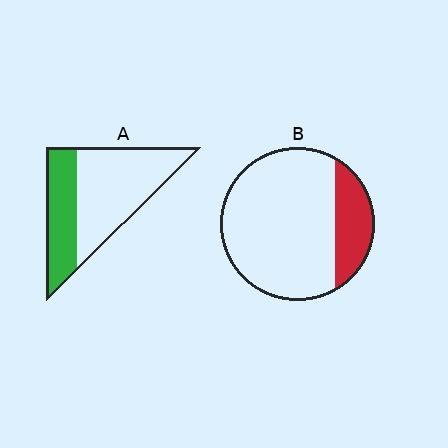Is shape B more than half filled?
No.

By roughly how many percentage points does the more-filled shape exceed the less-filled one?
By roughly 15 percentage points (A over B).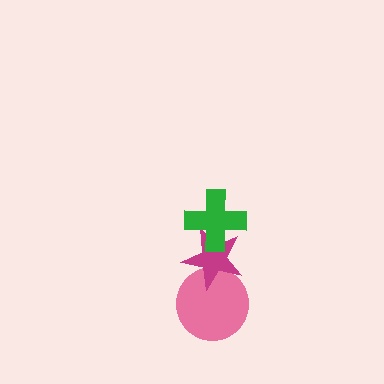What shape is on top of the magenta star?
The green cross is on top of the magenta star.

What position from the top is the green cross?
The green cross is 1st from the top.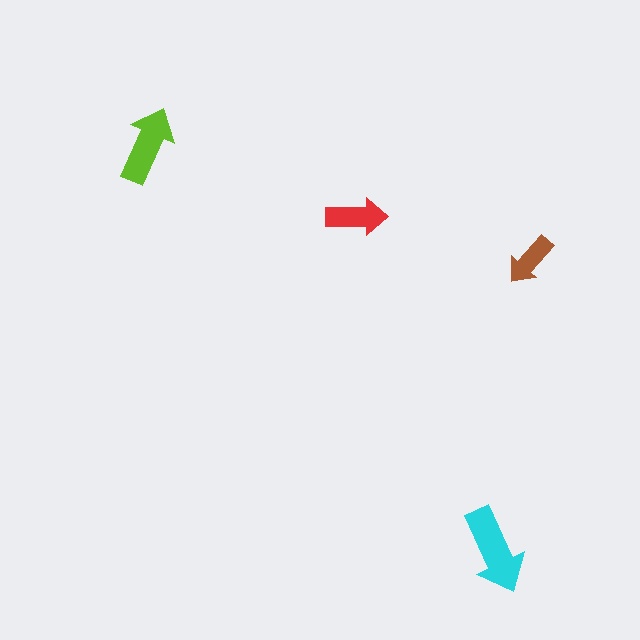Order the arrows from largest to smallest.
the cyan one, the lime one, the red one, the brown one.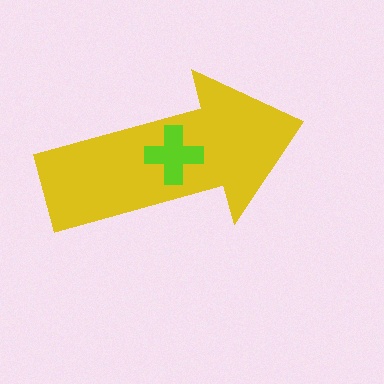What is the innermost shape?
The lime cross.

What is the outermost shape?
The yellow arrow.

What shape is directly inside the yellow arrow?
The lime cross.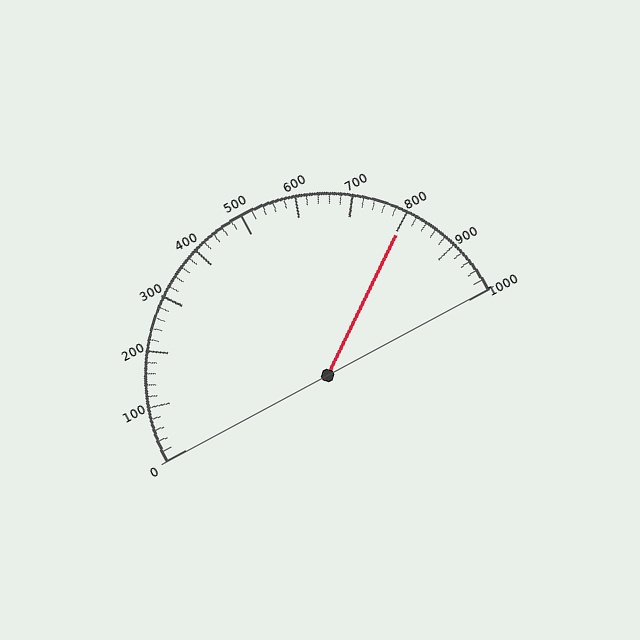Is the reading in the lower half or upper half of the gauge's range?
The reading is in the upper half of the range (0 to 1000).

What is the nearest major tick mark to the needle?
The nearest major tick mark is 800.